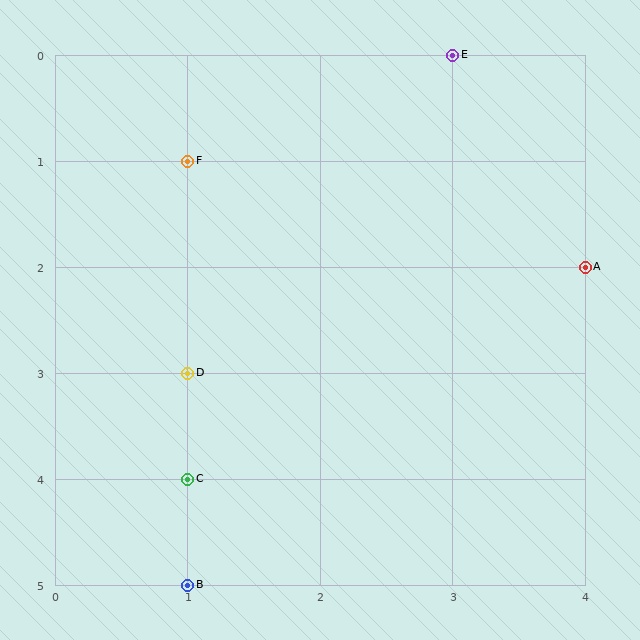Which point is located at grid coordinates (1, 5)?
Point B is at (1, 5).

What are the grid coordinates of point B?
Point B is at grid coordinates (1, 5).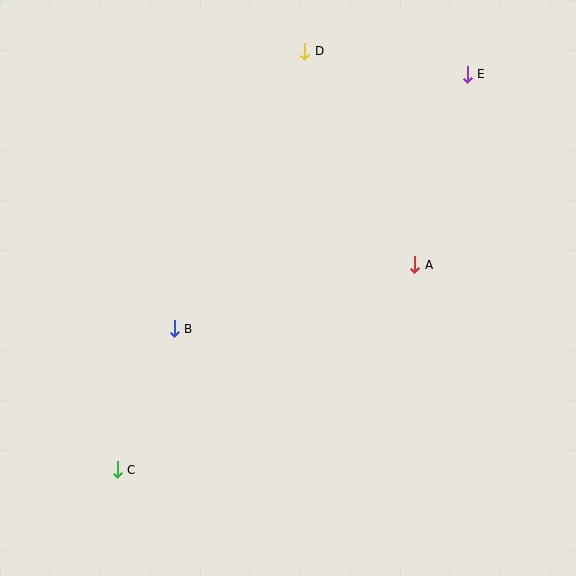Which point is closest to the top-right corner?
Point E is closest to the top-right corner.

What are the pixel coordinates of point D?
Point D is at (305, 51).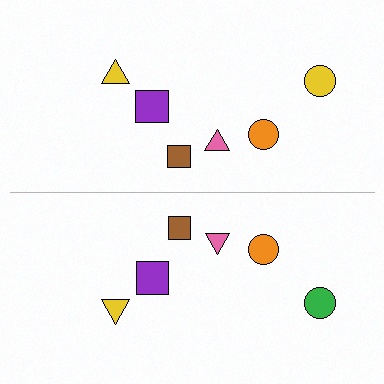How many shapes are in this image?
There are 12 shapes in this image.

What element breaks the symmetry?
The green circle on the bottom side breaks the symmetry — its mirror counterpart is yellow.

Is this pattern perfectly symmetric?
No, the pattern is not perfectly symmetric. The green circle on the bottom side breaks the symmetry — its mirror counterpart is yellow.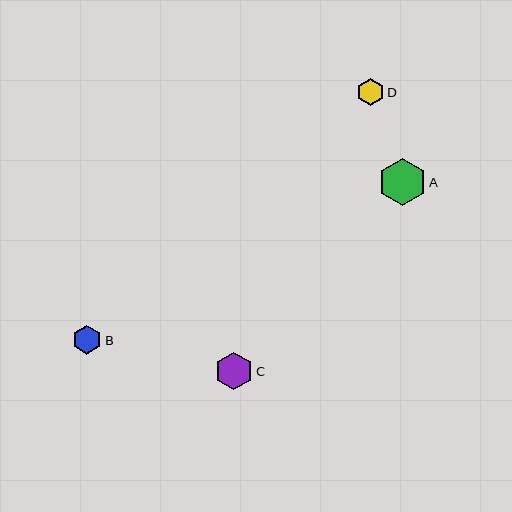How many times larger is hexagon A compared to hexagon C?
Hexagon A is approximately 1.3 times the size of hexagon C.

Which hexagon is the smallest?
Hexagon D is the smallest with a size of approximately 27 pixels.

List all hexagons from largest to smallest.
From largest to smallest: A, C, B, D.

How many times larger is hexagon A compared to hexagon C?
Hexagon A is approximately 1.3 times the size of hexagon C.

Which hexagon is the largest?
Hexagon A is the largest with a size of approximately 48 pixels.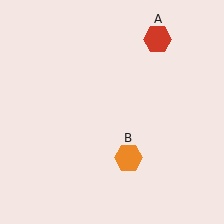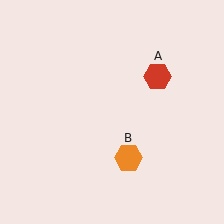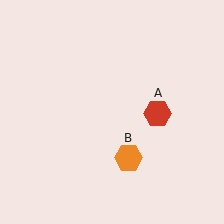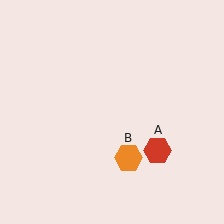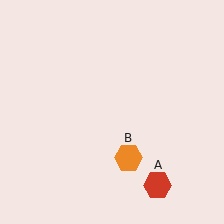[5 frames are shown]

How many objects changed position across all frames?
1 object changed position: red hexagon (object A).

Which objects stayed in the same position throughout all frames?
Orange hexagon (object B) remained stationary.